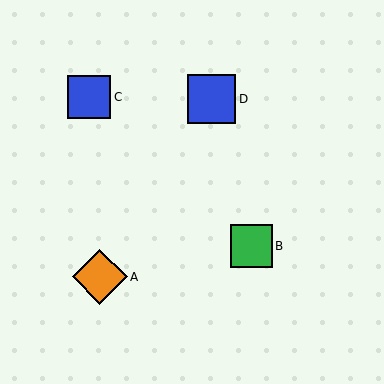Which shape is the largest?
The orange diamond (labeled A) is the largest.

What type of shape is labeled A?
Shape A is an orange diamond.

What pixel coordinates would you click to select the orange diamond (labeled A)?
Click at (100, 277) to select the orange diamond A.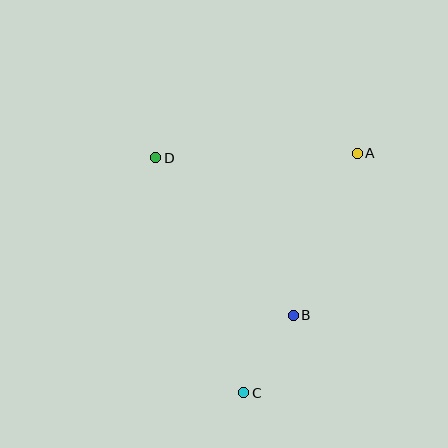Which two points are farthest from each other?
Points A and C are farthest from each other.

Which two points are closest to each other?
Points B and C are closest to each other.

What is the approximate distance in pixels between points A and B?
The distance between A and B is approximately 174 pixels.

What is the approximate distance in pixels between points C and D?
The distance between C and D is approximately 251 pixels.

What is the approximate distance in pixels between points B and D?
The distance between B and D is approximately 209 pixels.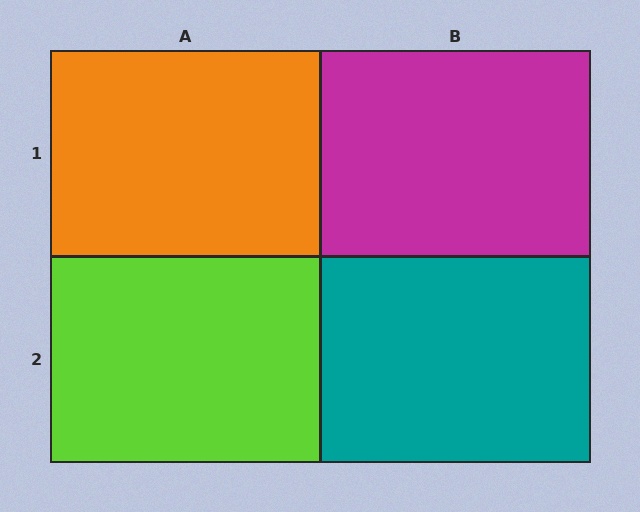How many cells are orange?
1 cell is orange.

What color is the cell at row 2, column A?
Lime.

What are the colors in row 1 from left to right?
Orange, magenta.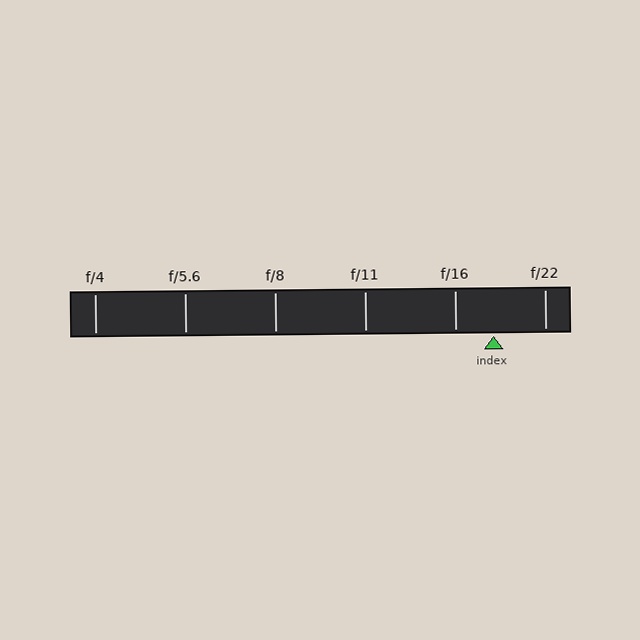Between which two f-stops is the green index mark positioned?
The index mark is between f/16 and f/22.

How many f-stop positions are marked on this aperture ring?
There are 6 f-stop positions marked.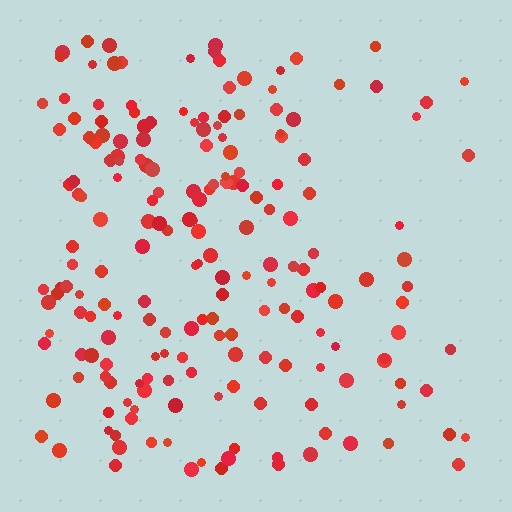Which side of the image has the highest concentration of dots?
The left.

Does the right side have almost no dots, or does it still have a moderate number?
Still a moderate number, just noticeably fewer than the left.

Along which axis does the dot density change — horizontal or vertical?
Horizontal.